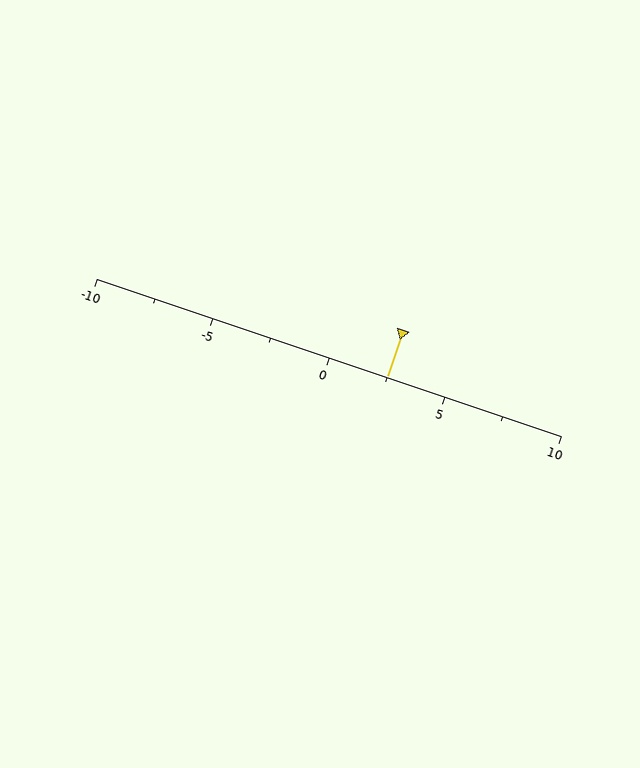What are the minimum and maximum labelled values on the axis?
The axis runs from -10 to 10.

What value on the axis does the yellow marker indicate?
The marker indicates approximately 2.5.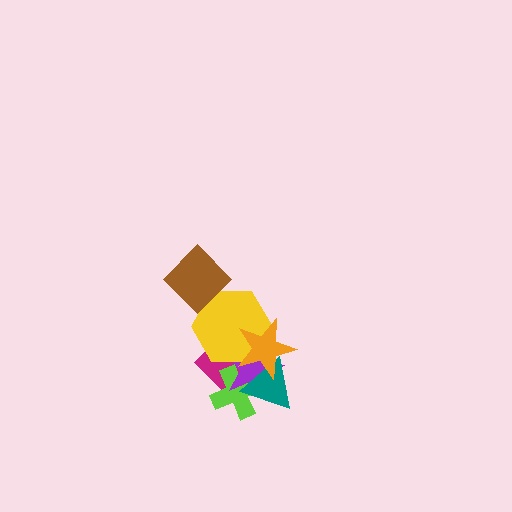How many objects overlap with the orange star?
5 objects overlap with the orange star.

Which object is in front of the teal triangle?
The orange star is in front of the teal triangle.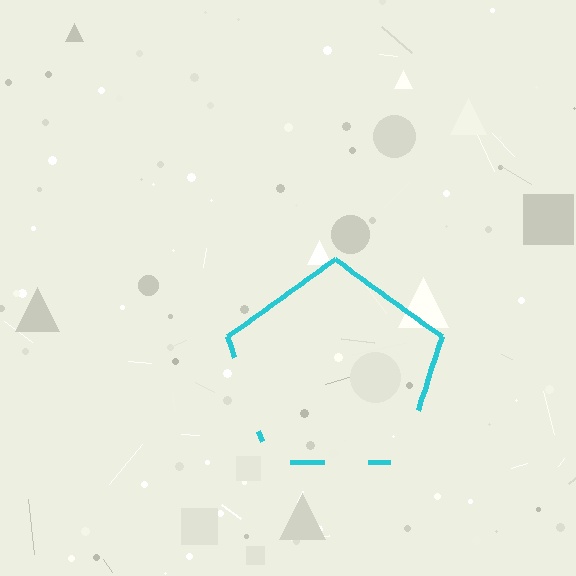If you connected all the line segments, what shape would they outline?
They would outline a pentagon.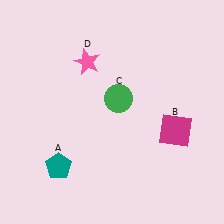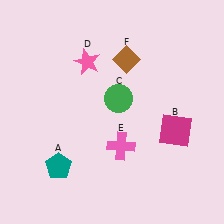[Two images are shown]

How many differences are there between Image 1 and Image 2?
There are 2 differences between the two images.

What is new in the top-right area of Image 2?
A brown diamond (F) was added in the top-right area of Image 2.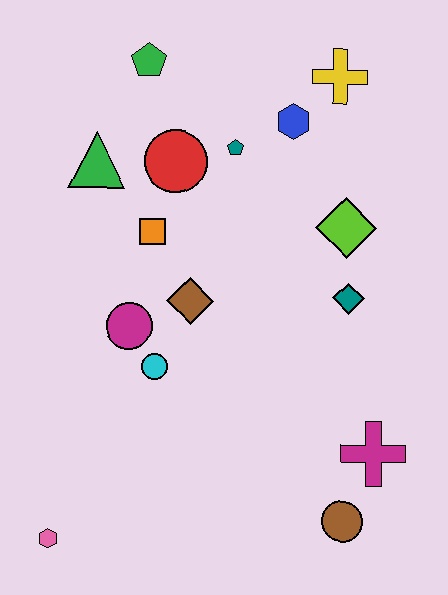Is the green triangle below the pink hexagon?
No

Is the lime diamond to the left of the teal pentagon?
No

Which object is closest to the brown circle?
The magenta cross is closest to the brown circle.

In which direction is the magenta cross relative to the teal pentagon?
The magenta cross is below the teal pentagon.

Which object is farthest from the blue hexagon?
The pink hexagon is farthest from the blue hexagon.